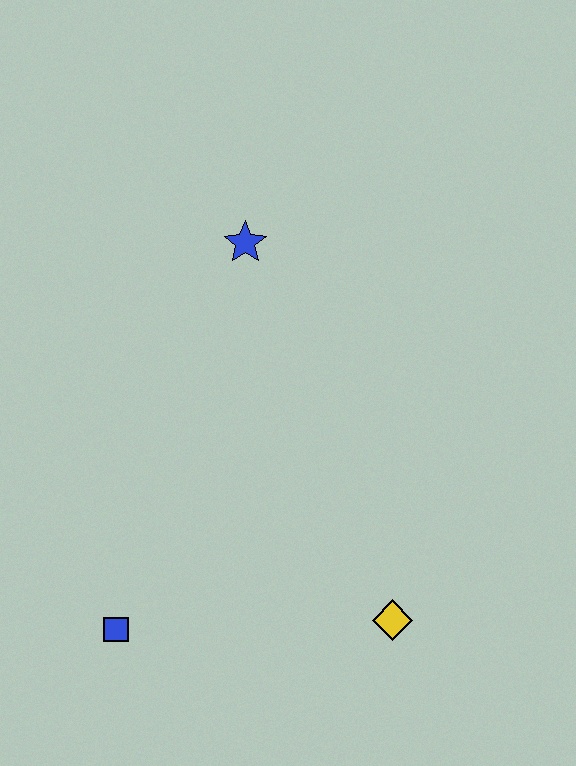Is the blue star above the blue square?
Yes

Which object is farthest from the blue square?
The blue star is farthest from the blue square.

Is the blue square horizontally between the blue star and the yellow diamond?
No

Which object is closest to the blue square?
The yellow diamond is closest to the blue square.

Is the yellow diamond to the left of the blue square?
No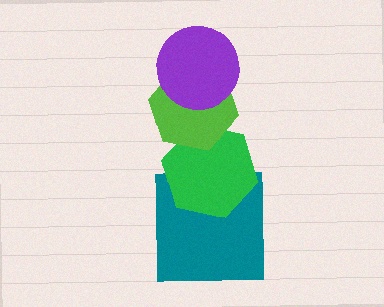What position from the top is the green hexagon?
The green hexagon is 3rd from the top.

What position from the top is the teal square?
The teal square is 4th from the top.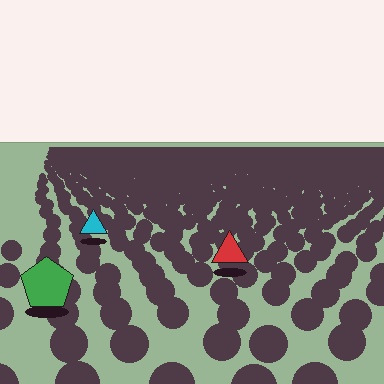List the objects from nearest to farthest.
From nearest to farthest: the green pentagon, the red triangle, the cyan triangle.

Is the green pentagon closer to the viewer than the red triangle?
Yes. The green pentagon is closer — you can tell from the texture gradient: the ground texture is coarser near it.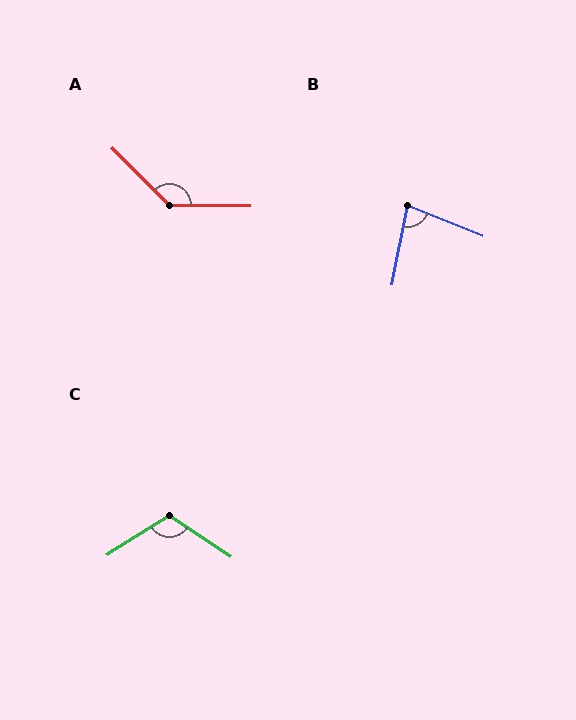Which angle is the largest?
A, at approximately 135 degrees.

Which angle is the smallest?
B, at approximately 79 degrees.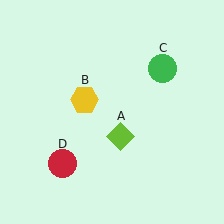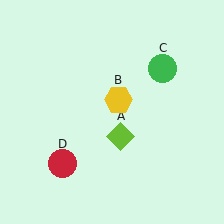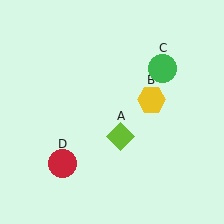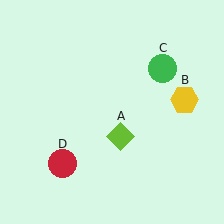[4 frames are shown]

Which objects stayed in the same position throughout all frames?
Lime diamond (object A) and green circle (object C) and red circle (object D) remained stationary.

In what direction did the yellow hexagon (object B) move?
The yellow hexagon (object B) moved right.